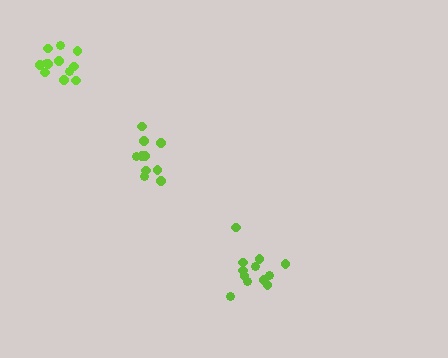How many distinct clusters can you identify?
There are 3 distinct clusters.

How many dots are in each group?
Group 1: 12 dots, Group 2: 12 dots, Group 3: 10 dots (34 total).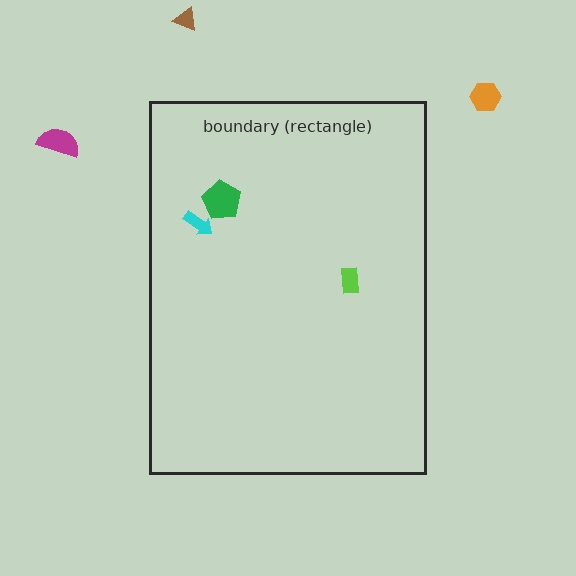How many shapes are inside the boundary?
3 inside, 3 outside.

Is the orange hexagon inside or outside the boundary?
Outside.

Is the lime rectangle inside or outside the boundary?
Inside.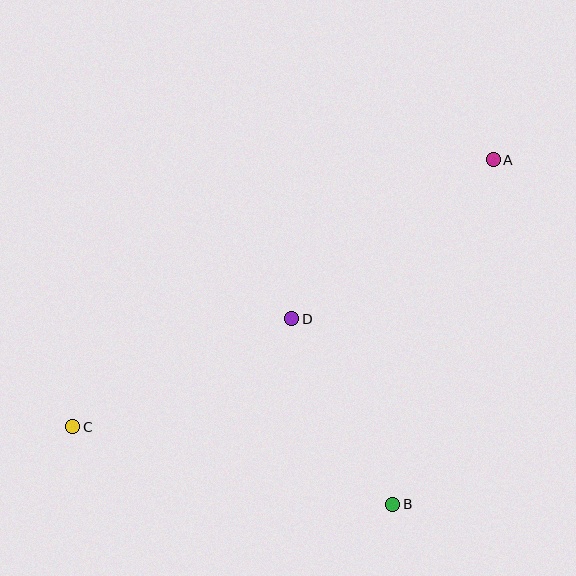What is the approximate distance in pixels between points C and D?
The distance between C and D is approximately 244 pixels.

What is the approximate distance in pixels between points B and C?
The distance between B and C is approximately 330 pixels.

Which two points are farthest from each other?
Points A and C are farthest from each other.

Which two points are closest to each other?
Points B and D are closest to each other.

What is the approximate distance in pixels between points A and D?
The distance between A and D is approximately 257 pixels.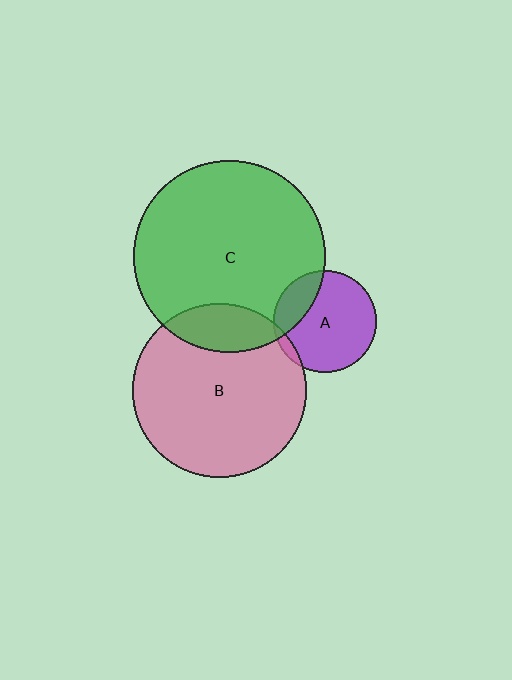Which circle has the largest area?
Circle C (green).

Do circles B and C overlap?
Yes.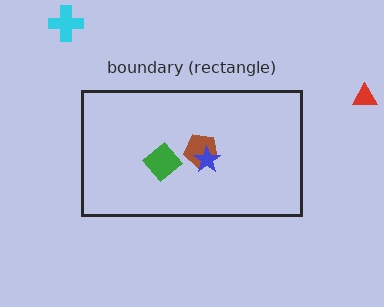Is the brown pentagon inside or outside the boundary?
Inside.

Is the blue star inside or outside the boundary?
Inside.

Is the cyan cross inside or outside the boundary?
Outside.